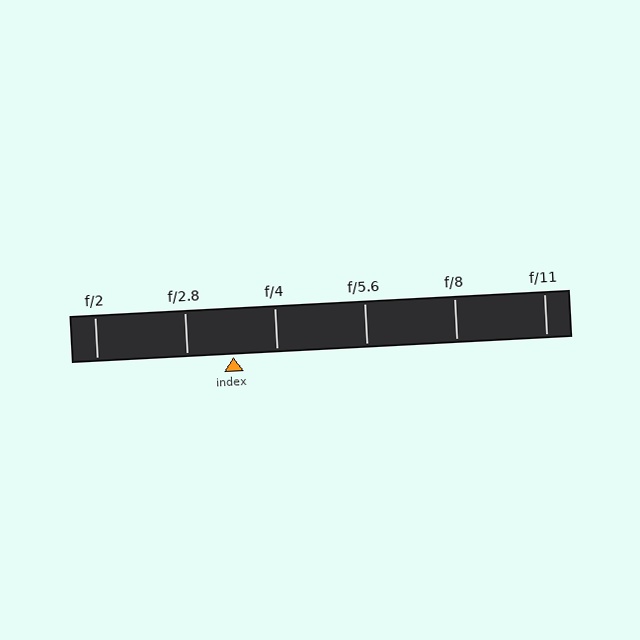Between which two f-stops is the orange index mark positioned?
The index mark is between f/2.8 and f/4.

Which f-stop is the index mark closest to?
The index mark is closest to f/4.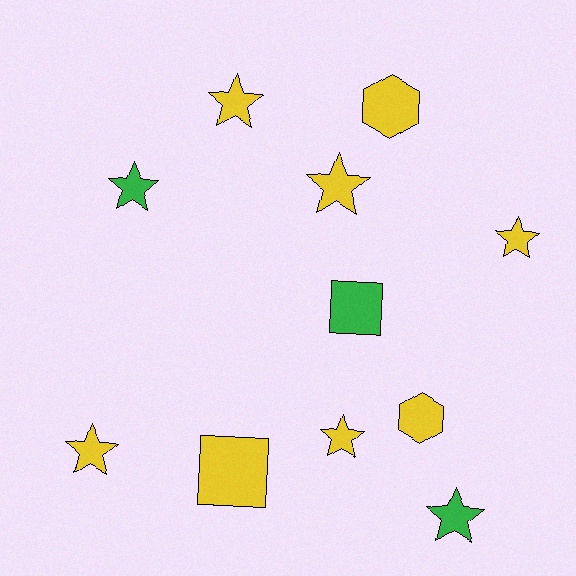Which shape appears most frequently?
Star, with 7 objects.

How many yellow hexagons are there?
There are 2 yellow hexagons.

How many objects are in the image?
There are 11 objects.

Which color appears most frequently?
Yellow, with 8 objects.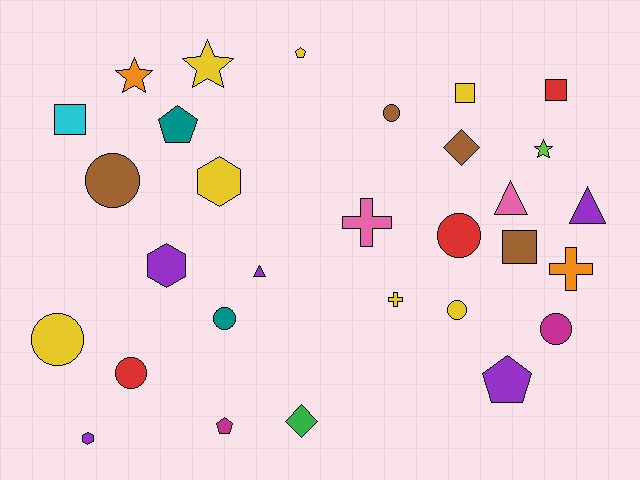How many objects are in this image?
There are 30 objects.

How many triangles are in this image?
There are 3 triangles.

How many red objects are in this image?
There are 3 red objects.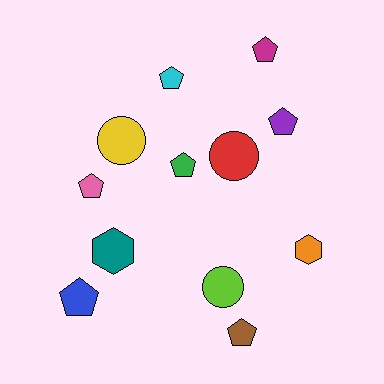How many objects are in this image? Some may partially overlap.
There are 12 objects.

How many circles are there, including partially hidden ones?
There are 3 circles.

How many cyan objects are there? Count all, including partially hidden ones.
There is 1 cyan object.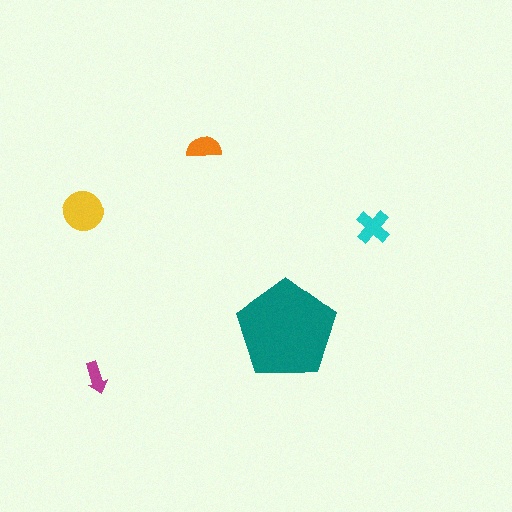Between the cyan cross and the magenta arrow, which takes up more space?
The cyan cross.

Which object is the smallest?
The magenta arrow.